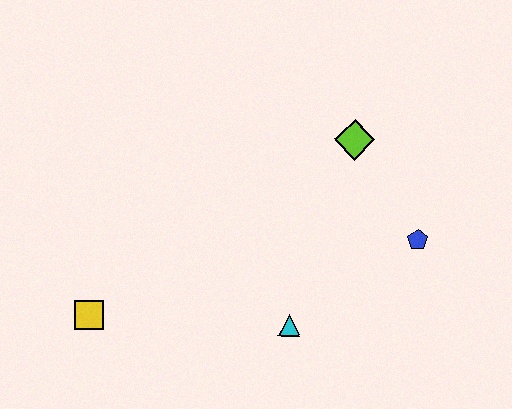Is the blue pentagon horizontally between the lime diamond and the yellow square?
No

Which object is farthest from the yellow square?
The blue pentagon is farthest from the yellow square.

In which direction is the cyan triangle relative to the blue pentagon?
The cyan triangle is to the left of the blue pentagon.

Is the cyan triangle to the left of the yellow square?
No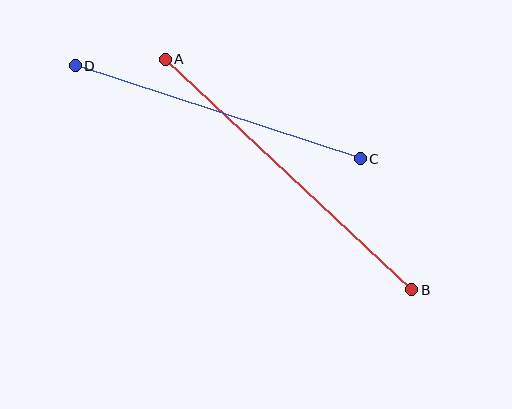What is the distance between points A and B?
The distance is approximately 338 pixels.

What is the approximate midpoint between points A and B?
The midpoint is at approximately (289, 175) pixels.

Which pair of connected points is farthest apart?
Points A and B are farthest apart.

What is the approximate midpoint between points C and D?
The midpoint is at approximately (218, 112) pixels.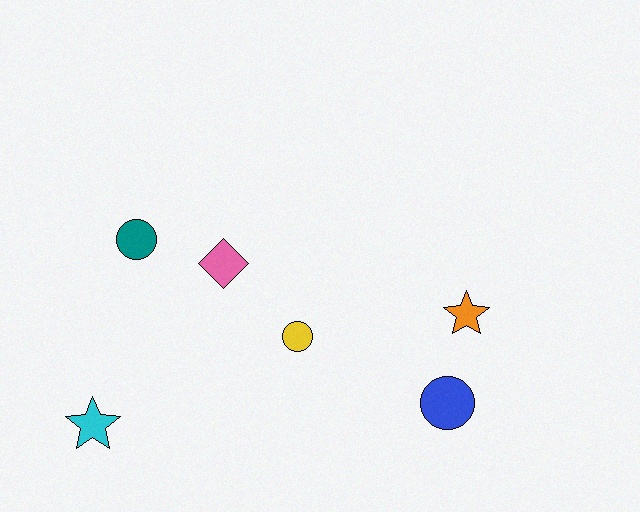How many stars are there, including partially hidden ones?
There are 2 stars.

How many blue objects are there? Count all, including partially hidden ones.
There is 1 blue object.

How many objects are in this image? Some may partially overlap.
There are 6 objects.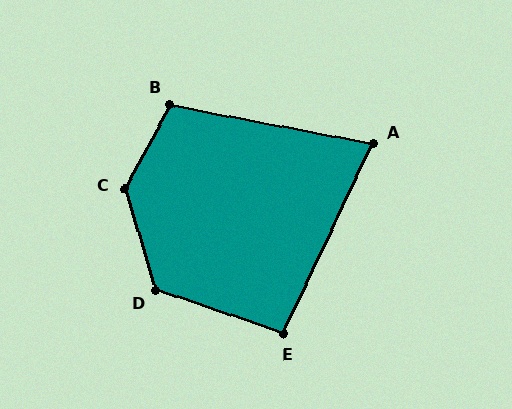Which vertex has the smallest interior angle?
A, at approximately 76 degrees.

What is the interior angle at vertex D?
Approximately 126 degrees (obtuse).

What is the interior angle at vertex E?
Approximately 96 degrees (obtuse).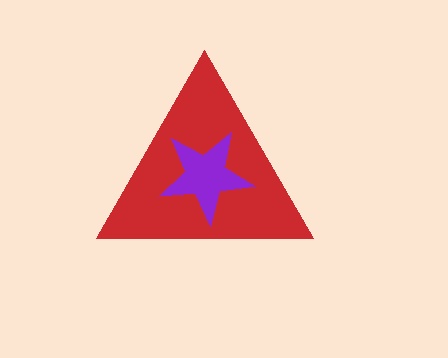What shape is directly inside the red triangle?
The purple star.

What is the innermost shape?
The purple star.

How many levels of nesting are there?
2.